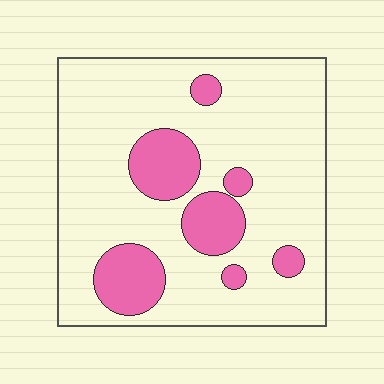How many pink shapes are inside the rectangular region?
7.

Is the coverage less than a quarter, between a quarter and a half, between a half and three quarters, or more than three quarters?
Less than a quarter.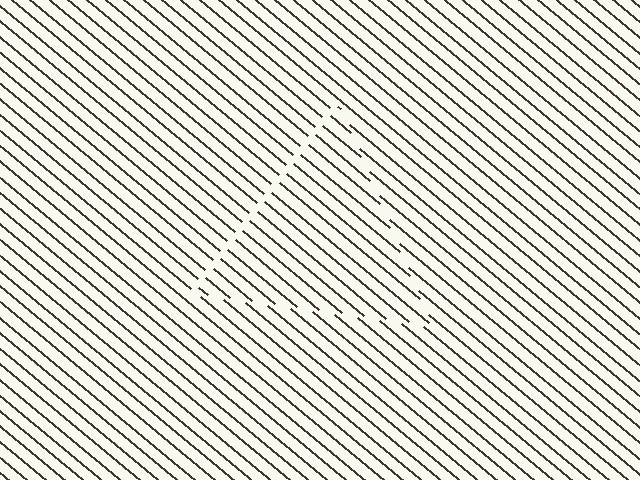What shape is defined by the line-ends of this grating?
An illusory triangle. The interior of the shape contains the same grating, shifted by half a period — the contour is defined by the phase discontinuity where line-ends from the inner and outer gratings abut.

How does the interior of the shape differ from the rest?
The interior of the shape contains the same grating, shifted by half a period — the contour is defined by the phase discontinuity where line-ends from the inner and outer gratings abut.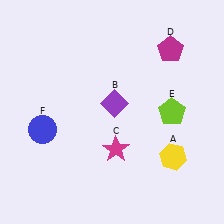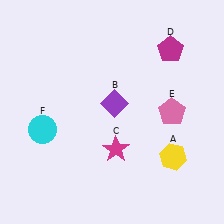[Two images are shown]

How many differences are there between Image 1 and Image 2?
There are 2 differences between the two images.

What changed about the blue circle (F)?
In Image 1, F is blue. In Image 2, it changed to cyan.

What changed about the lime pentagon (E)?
In Image 1, E is lime. In Image 2, it changed to pink.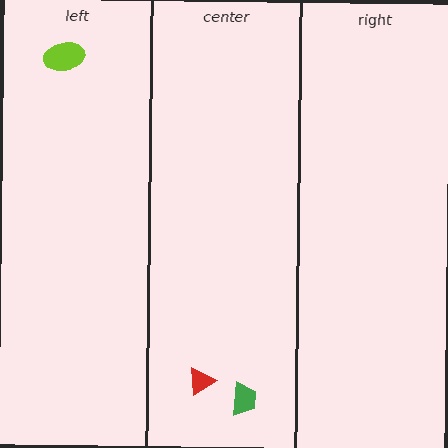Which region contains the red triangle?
The center region.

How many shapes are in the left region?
1.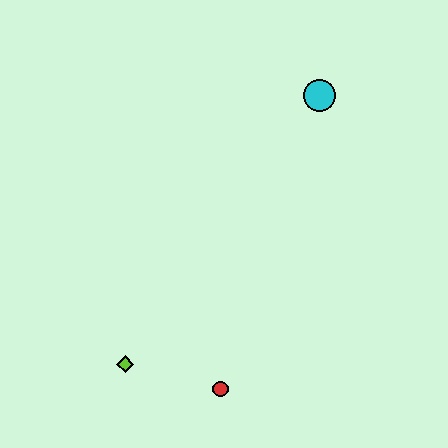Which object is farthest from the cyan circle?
The lime diamond is farthest from the cyan circle.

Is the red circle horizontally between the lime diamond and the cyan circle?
Yes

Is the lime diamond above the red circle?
Yes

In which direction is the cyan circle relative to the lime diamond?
The cyan circle is above the lime diamond.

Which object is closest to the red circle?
The lime diamond is closest to the red circle.